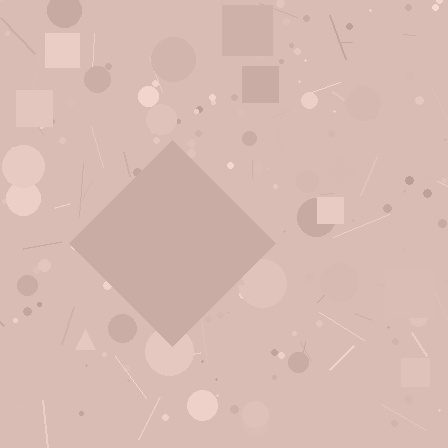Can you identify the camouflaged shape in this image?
The camouflaged shape is a diamond.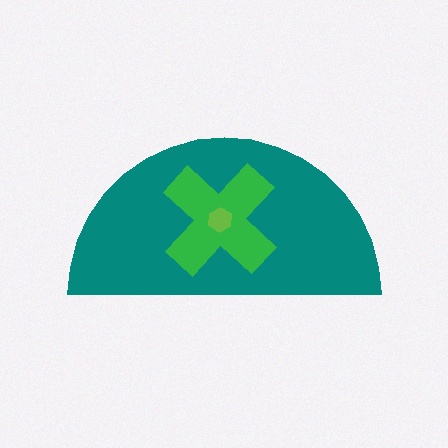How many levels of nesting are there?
3.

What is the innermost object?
The lime hexagon.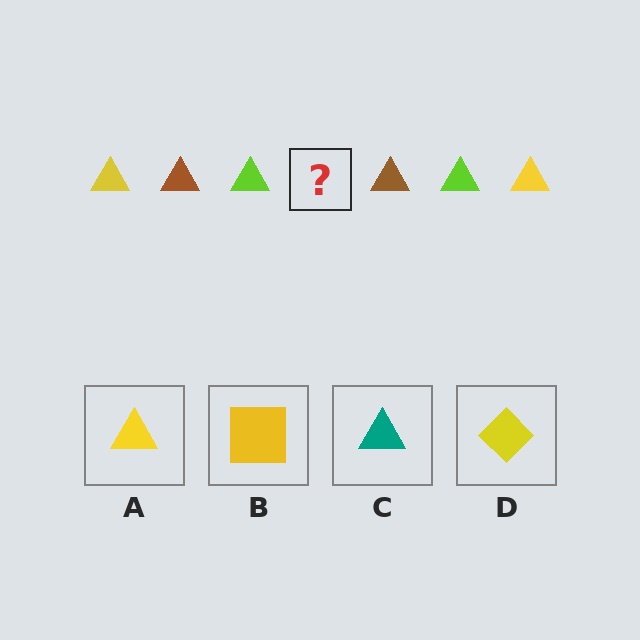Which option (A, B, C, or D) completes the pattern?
A.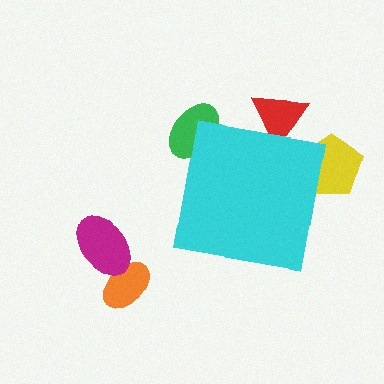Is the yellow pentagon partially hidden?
Yes, the yellow pentagon is partially hidden behind the cyan square.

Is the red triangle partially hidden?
Yes, the red triangle is partially hidden behind the cyan square.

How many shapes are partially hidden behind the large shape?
3 shapes are partially hidden.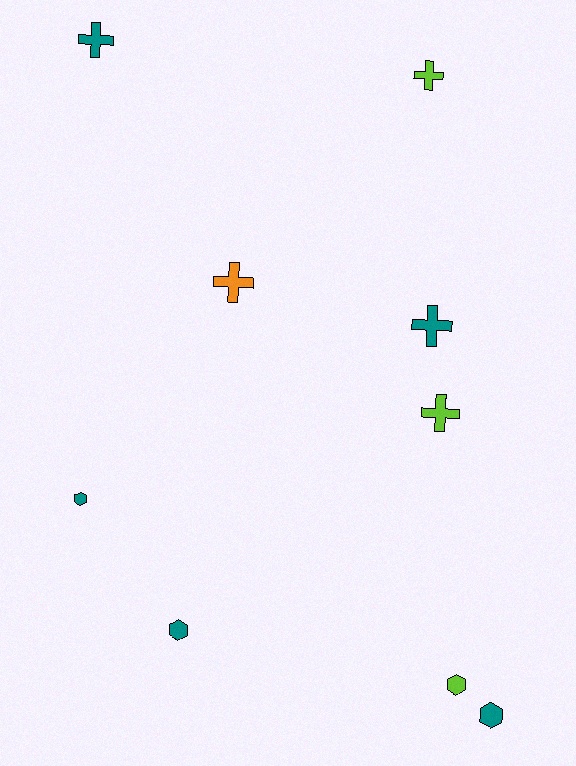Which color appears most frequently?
Teal, with 5 objects.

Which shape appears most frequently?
Cross, with 5 objects.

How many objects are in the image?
There are 9 objects.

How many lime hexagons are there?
There is 1 lime hexagon.